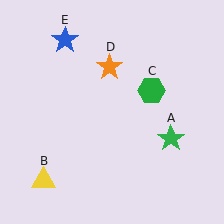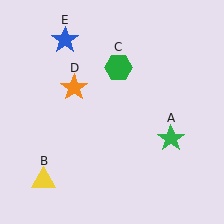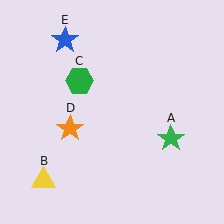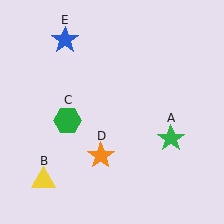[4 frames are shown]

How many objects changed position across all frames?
2 objects changed position: green hexagon (object C), orange star (object D).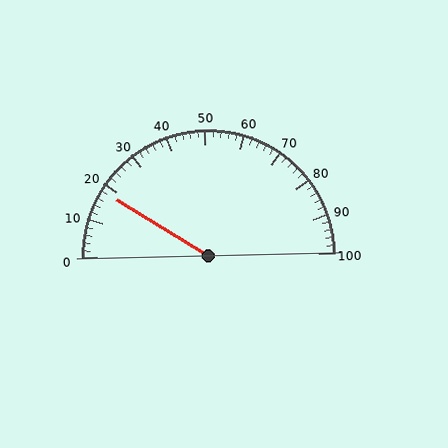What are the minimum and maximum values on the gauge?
The gauge ranges from 0 to 100.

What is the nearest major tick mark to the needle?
The nearest major tick mark is 20.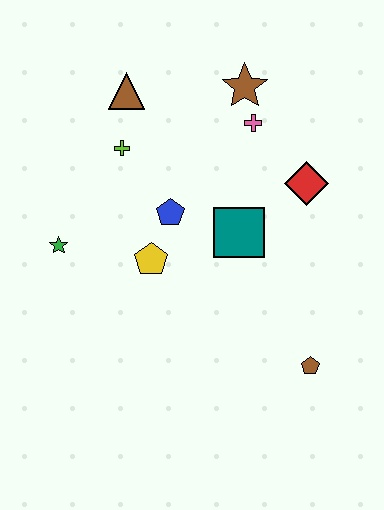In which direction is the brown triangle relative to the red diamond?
The brown triangle is to the left of the red diamond.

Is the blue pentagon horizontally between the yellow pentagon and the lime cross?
No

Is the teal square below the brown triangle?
Yes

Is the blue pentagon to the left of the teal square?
Yes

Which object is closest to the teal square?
The blue pentagon is closest to the teal square.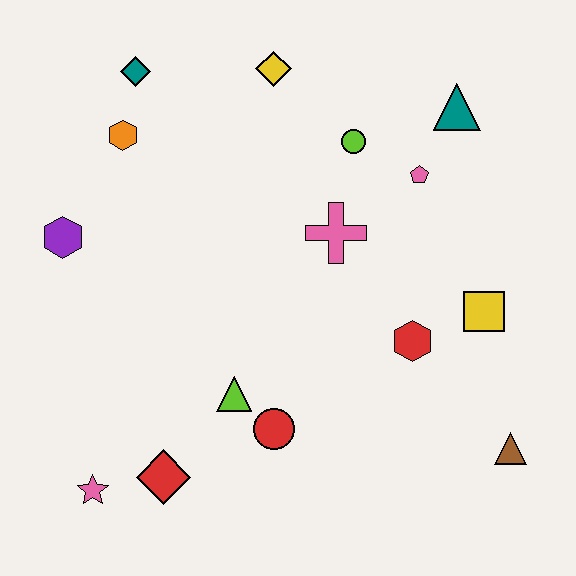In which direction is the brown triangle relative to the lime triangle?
The brown triangle is to the right of the lime triangle.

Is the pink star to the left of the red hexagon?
Yes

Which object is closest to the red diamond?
The pink star is closest to the red diamond.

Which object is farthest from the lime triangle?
The teal triangle is farthest from the lime triangle.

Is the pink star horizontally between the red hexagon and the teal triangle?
No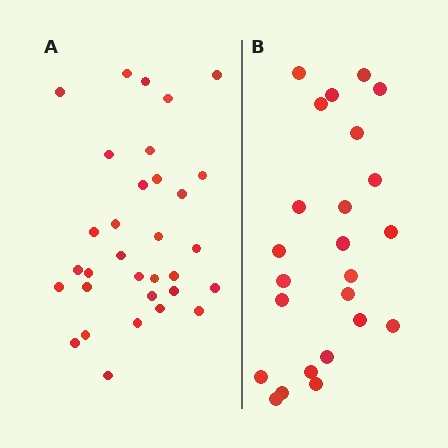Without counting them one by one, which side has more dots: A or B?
Region A (the left region) has more dots.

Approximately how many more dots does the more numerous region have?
Region A has roughly 8 or so more dots than region B.